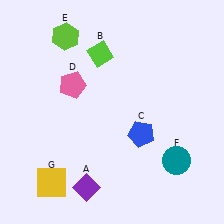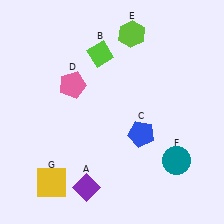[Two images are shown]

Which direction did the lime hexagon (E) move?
The lime hexagon (E) moved right.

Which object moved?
The lime hexagon (E) moved right.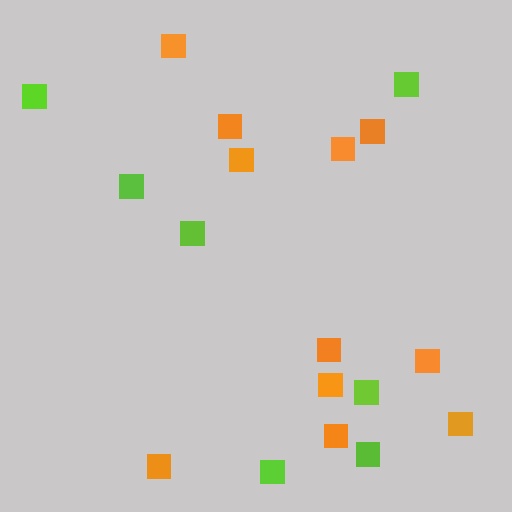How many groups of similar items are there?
There are 2 groups: one group of orange squares (11) and one group of lime squares (7).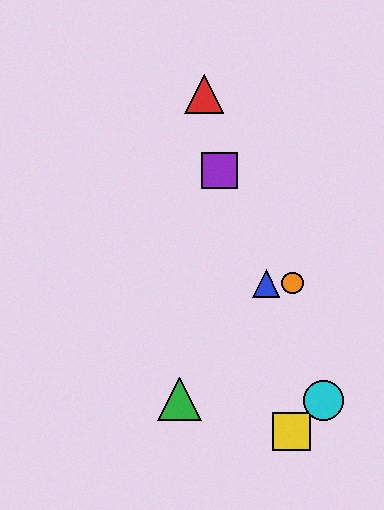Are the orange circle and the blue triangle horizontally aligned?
Yes, both are at y≈283.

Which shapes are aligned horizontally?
The blue triangle, the orange circle are aligned horizontally.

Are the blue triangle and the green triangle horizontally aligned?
No, the blue triangle is at y≈283 and the green triangle is at y≈399.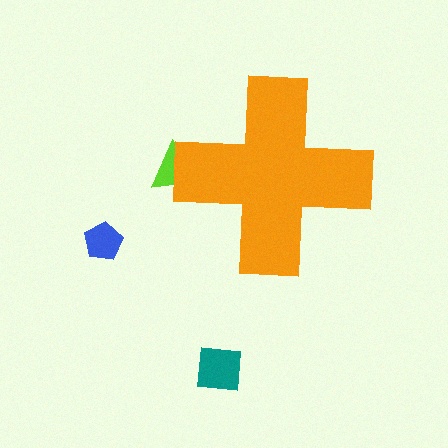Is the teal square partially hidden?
No, the teal square is fully visible.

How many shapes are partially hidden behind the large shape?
1 shape is partially hidden.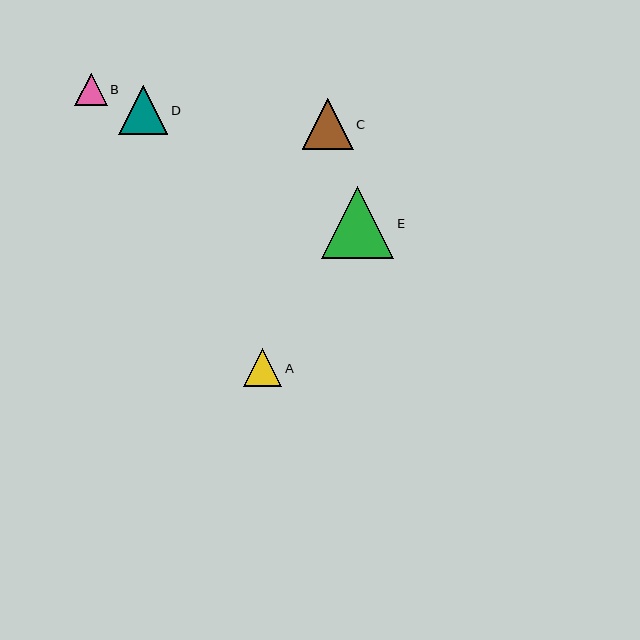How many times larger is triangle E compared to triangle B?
Triangle E is approximately 2.2 times the size of triangle B.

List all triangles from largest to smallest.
From largest to smallest: E, C, D, A, B.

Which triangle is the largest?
Triangle E is the largest with a size of approximately 73 pixels.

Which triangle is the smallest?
Triangle B is the smallest with a size of approximately 32 pixels.